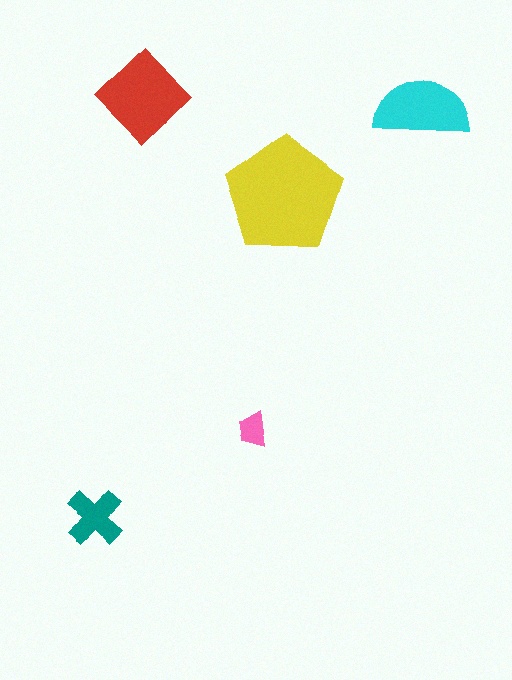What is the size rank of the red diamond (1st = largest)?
2nd.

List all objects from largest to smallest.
The yellow pentagon, the red diamond, the cyan semicircle, the teal cross, the pink trapezoid.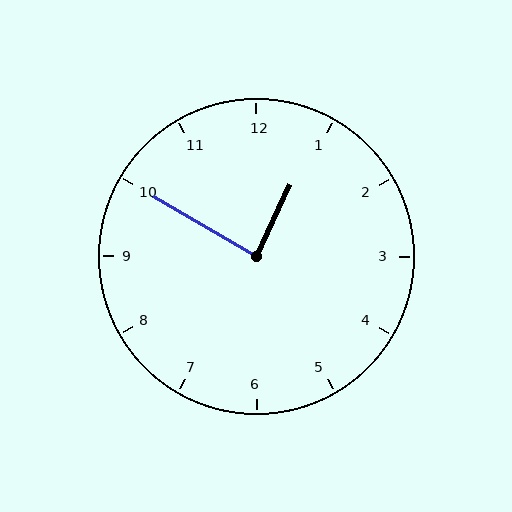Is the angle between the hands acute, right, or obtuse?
It is right.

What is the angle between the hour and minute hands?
Approximately 85 degrees.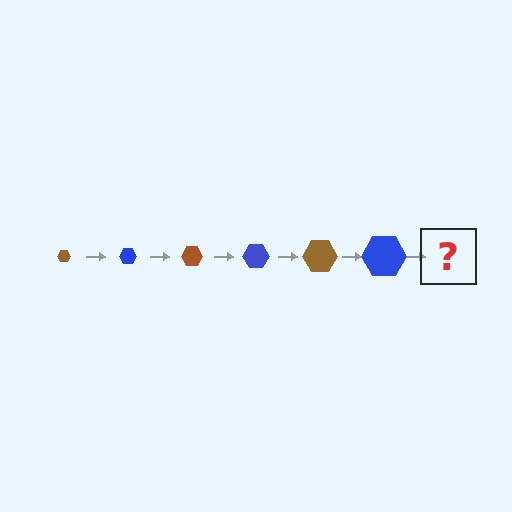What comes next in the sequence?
The next element should be a brown hexagon, larger than the previous one.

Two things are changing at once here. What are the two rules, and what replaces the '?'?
The two rules are that the hexagon grows larger each step and the color cycles through brown and blue. The '?' should be a brown hexagon, larger than the previous one.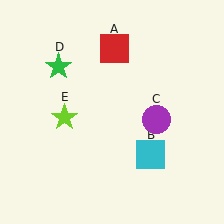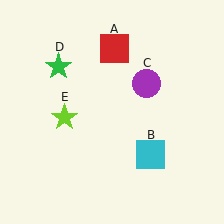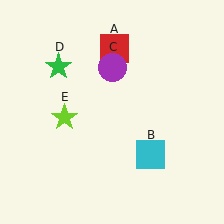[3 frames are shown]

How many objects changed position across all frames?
1 object changed position: purple circle (object C).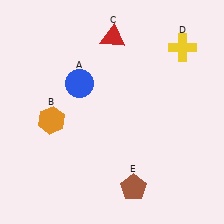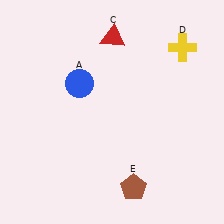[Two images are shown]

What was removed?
The orange hexagon (B) was removed in Image 2.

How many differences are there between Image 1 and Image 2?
There is 1 difference between the two images.